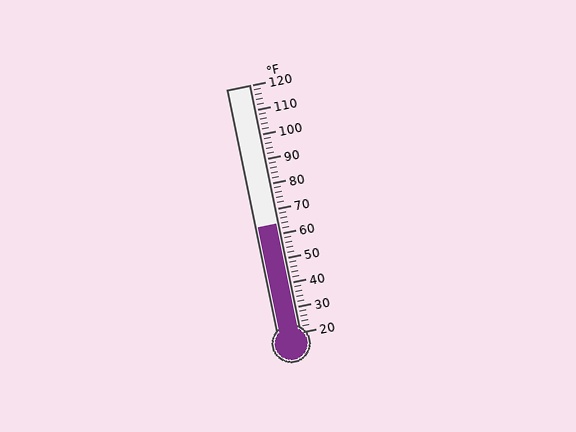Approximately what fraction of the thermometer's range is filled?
The thermometer is filled to approximately 45% of its range.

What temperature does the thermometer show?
The thermometer shows approximately 64°F.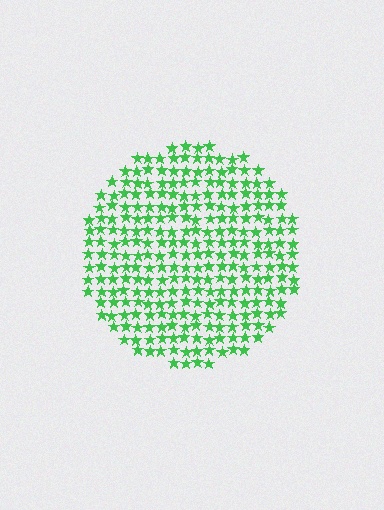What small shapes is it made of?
It is made of small stars.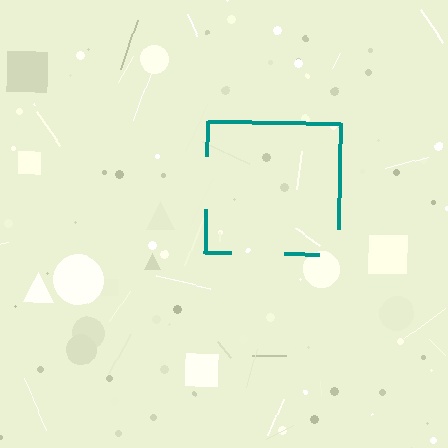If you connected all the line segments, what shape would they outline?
They would outline a square.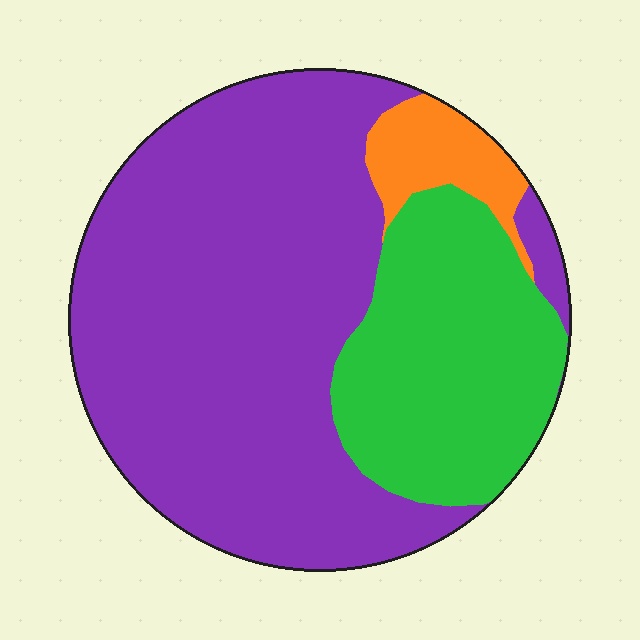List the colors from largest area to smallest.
From largest to smallest: purple, green, orange.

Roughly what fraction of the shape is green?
Green takes up between a sixth and a third of the shape.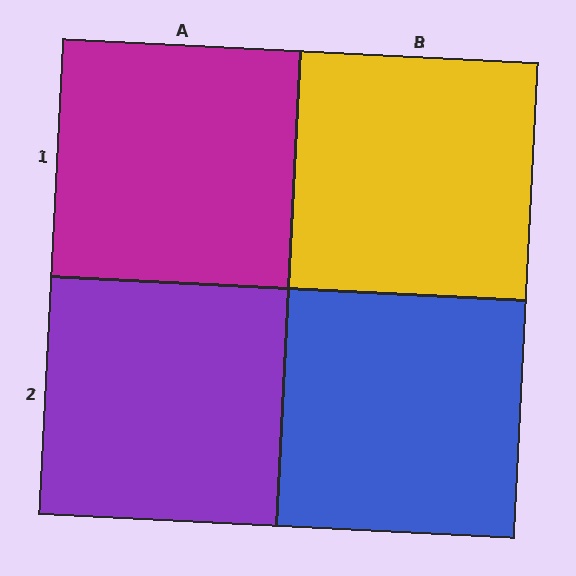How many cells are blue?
1 cell is blue.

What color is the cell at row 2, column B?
Blue.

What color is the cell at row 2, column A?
Purple.